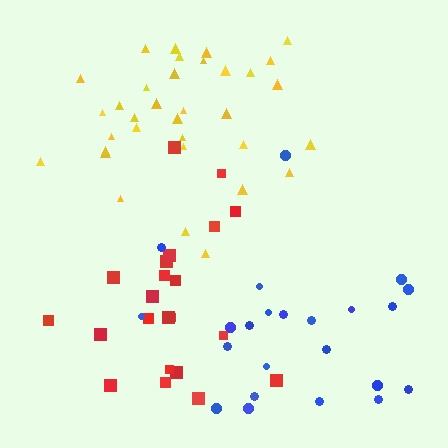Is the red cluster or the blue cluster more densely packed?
Red.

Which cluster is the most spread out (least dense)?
Blue.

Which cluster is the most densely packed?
Yellow.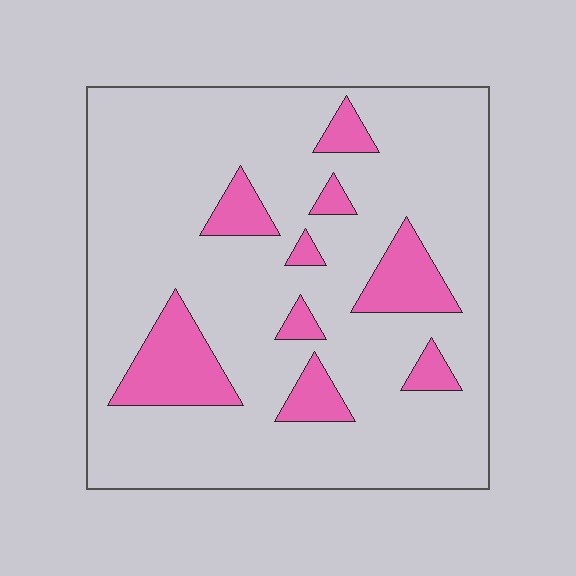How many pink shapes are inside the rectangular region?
9.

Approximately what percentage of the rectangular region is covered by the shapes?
Approximately 15%.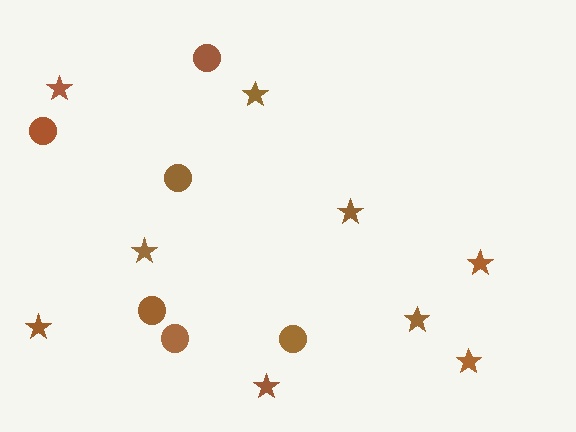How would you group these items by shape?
There are 2 groups: one group of stars (9) and one group of circles (6).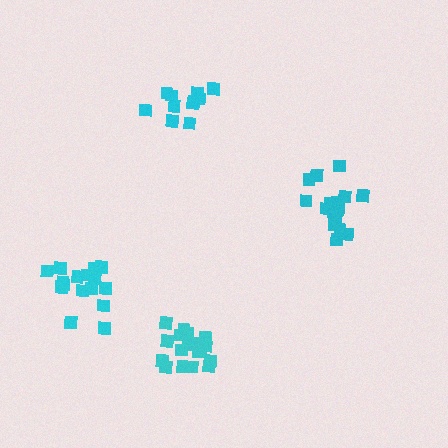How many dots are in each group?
Group 1: 16 dots, Group 2: 17 dots, Group 3: 18 dots, Group 4: 12 dots (63 total).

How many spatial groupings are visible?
There are 4 spatial groupings.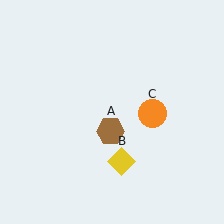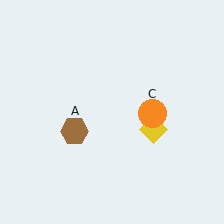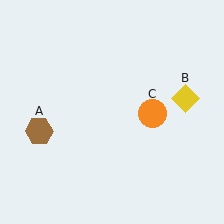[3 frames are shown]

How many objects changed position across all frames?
2 objects changed position: brown hexagon (object A), yellow diamond (object B).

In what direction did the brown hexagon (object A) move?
The brown hexagon (object A) moved left.